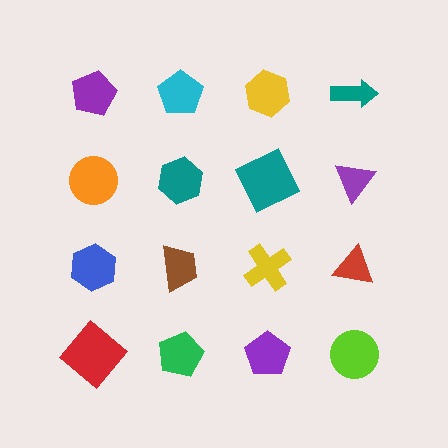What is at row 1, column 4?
A teal arrow.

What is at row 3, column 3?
A yellow cross.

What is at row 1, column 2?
A cyan pentagon.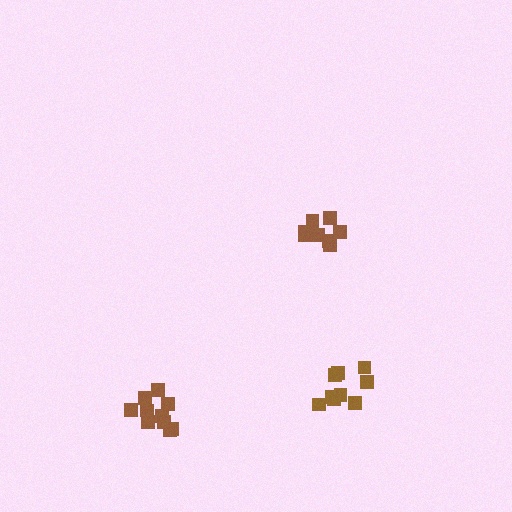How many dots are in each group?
Group 1: 8 dots, Group 2: 10 dots, Group 3: 9 dots (27 total).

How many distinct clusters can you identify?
There are 3 distinct clusters.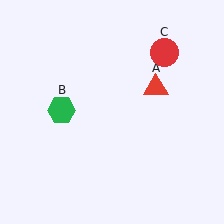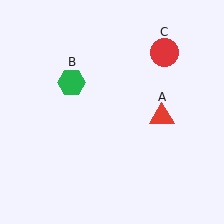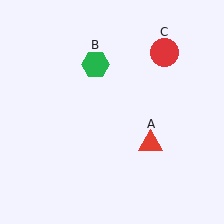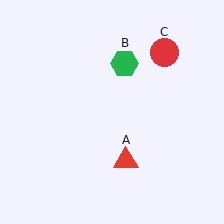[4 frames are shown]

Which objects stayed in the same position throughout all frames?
Red circle (object C) remained stationary.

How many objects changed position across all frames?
2 objects changed position: red triangle (object A), green hexagon (object B).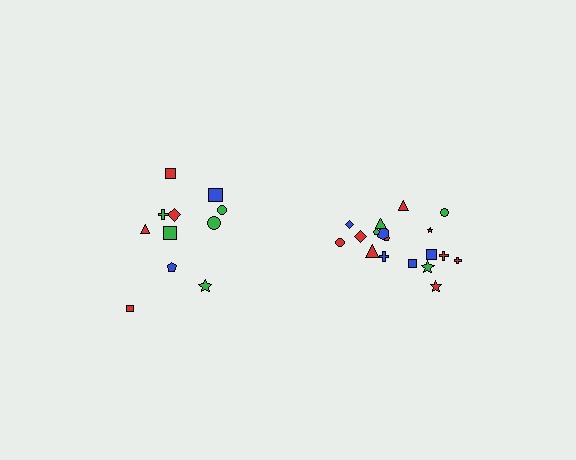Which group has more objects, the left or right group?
The right group.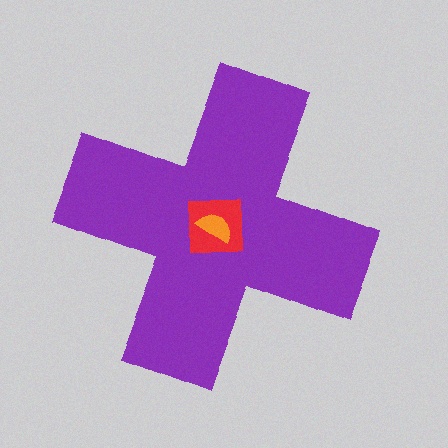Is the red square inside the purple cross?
Yes.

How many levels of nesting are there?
3.